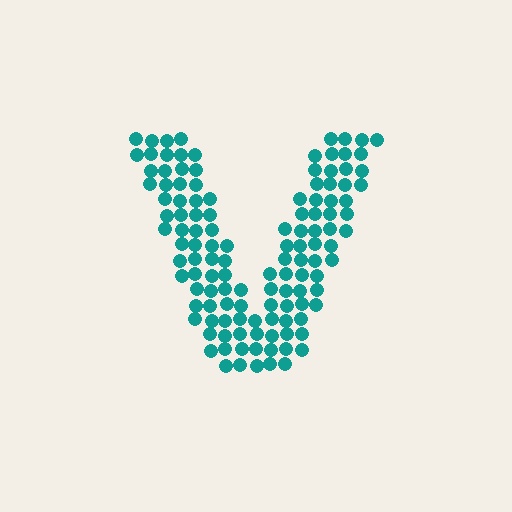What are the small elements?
The small elements are circles.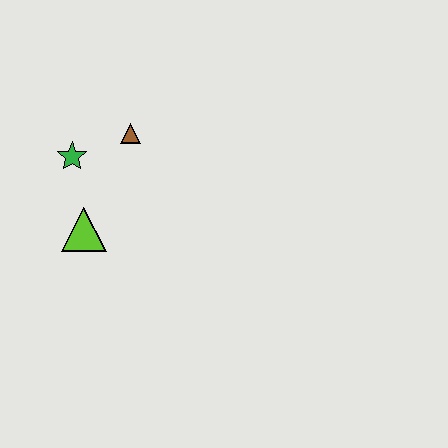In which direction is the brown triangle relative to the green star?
The brown triangle is to the right of the green star.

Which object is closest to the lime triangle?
The green star is closest to the lime triangle.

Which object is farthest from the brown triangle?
The lime triangle is farthest from the brown triangle.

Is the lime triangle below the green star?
Yes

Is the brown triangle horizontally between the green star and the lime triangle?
No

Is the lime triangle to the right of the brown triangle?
No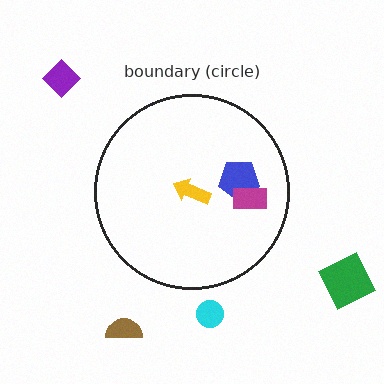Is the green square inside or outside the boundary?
Outside.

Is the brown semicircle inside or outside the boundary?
Outside.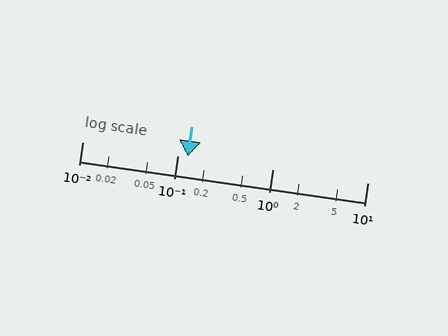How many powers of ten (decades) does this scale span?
The scale spans 3 decades, from 0.01 to 10.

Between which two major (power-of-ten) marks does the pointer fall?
The pointer is between 0.1 and 1.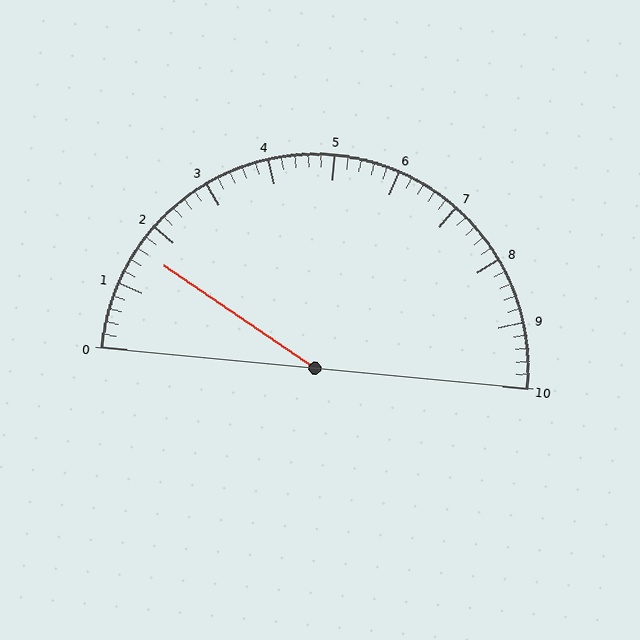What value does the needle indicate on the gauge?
The needle indicates approximately 1.6.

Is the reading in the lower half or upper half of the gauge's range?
The reading is in the lower half of the range (0 to 10).